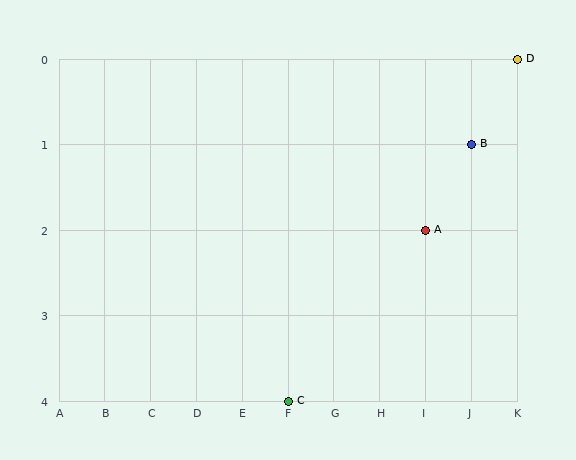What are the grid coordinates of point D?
Point D is at grid coordinates (K, 0).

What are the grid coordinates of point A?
Point A is at grid coordinates (I, 2).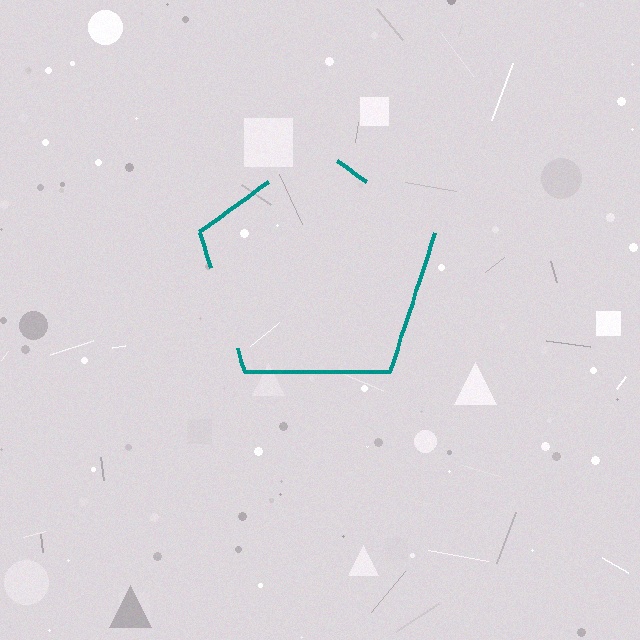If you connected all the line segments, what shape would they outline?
They would outline a pentagon.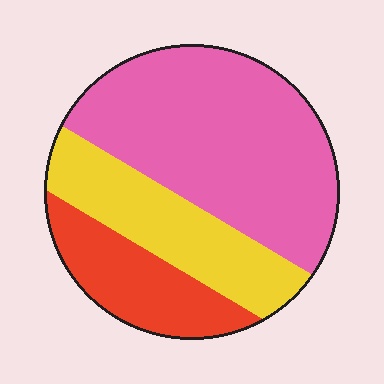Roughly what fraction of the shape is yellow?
Yellow covers roughly 25% of the shape.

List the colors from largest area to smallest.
From largest to smallest: pink, yellow, red.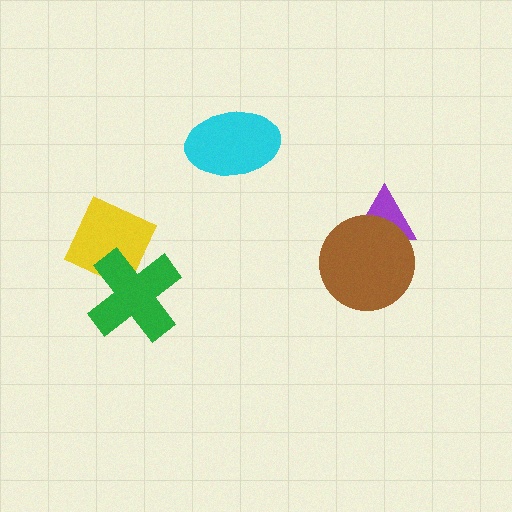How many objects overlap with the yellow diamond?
1 object overlaps with the yellow diamond.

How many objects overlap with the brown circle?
1 object overlaps with the brown circle.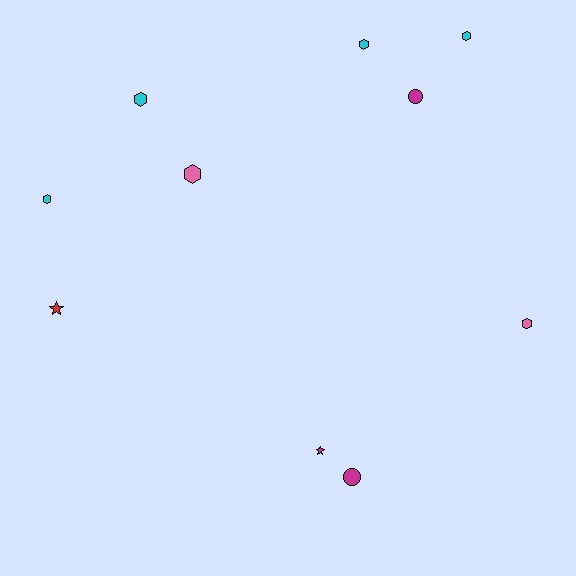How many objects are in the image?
There are 10 objects.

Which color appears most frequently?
Cyan, with 4 objects.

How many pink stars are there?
There are no pink stars.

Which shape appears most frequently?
Hexagon, with 6 objects.